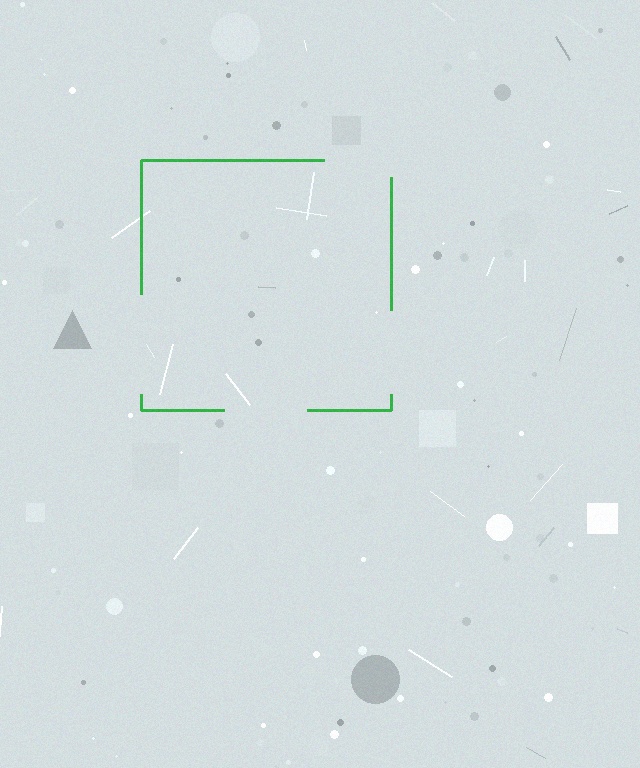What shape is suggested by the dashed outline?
The dashed outline suggests a square.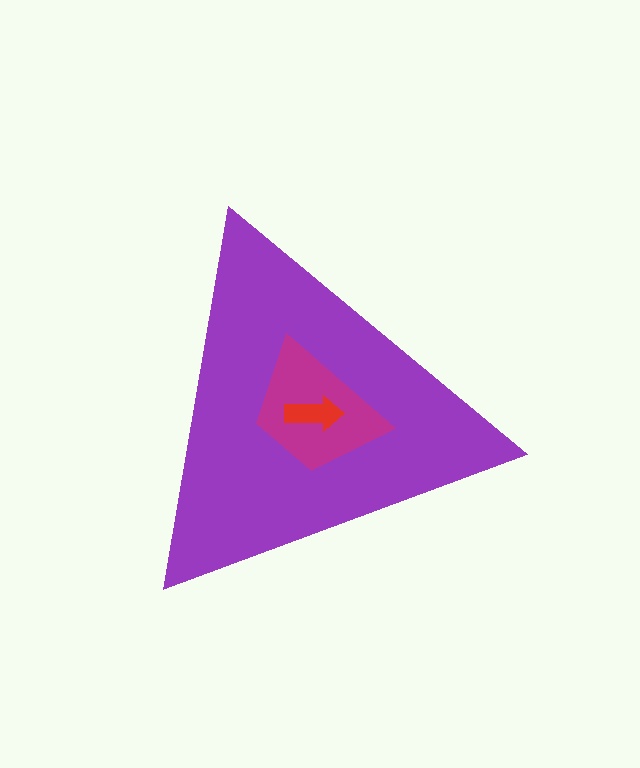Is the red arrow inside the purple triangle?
Yes.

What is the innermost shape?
The red arrow.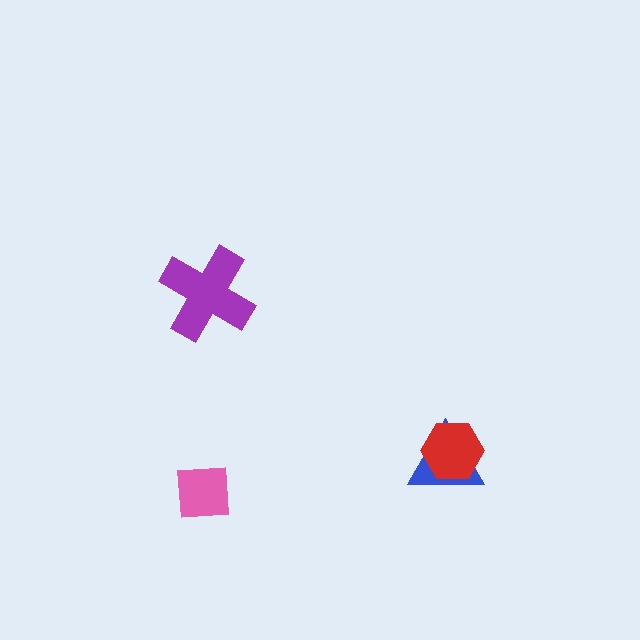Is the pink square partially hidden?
No, no other shape covers it.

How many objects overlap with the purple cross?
0 objects overlap with the purple cross.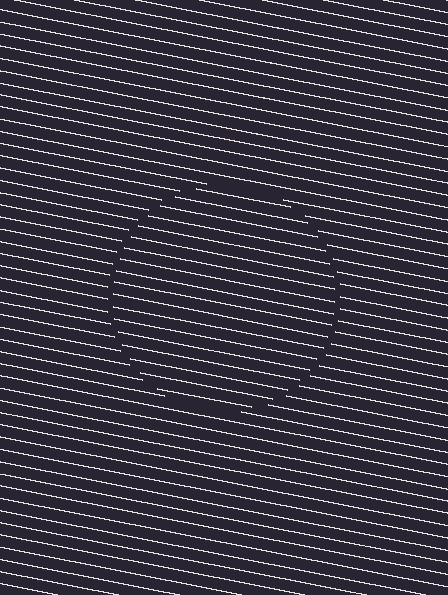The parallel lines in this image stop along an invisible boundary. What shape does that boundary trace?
An illusory circle. The interior of the shape contains the same grating, shifted by half a period — the contour is defined by the phase discontinuity where line-ends from the inner and outer gratings abut.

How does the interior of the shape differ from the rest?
The interior of the shape contains the same grating, shifted by half a period — the contour is defined by the phase discontinuity where line-ends from the inner and outer gratings abut.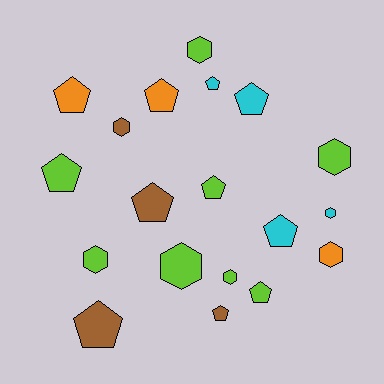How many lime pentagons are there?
There are 3 lime pentagons.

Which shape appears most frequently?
Pentagon, with 11 objects.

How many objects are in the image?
There are 19 objects.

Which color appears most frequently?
Lime, with 8 objects.